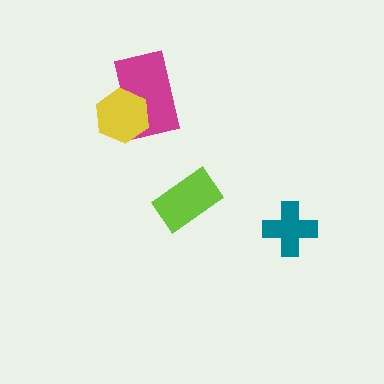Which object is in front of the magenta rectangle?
The yellow hexagon is in front of the magenta rectangle.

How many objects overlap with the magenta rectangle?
1 object overlaps with the magenta rectangle.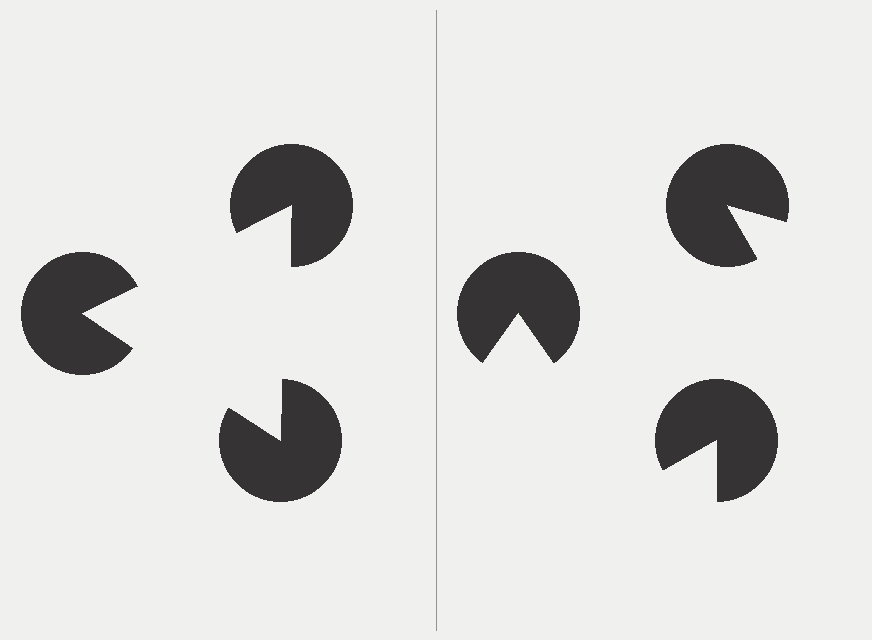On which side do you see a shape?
An illusory triangle appears on the left side. On the right side the wedge cuts are rotated, so no coherent shape forms.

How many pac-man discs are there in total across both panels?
6 — 3 on each side.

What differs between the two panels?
The pac-man discs are positioned identically on both sides; only the wedge orientations differ. On the left they align to a triangle; on the right they are misaligned.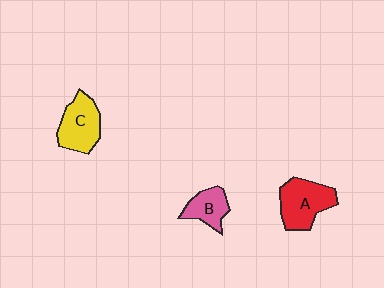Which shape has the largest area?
Shape A (red).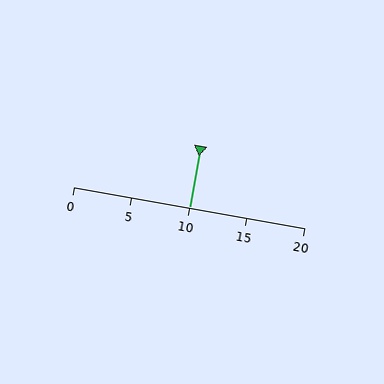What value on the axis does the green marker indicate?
The marker indicates approximately 10.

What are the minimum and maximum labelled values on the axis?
The axis runs from 0 to 20.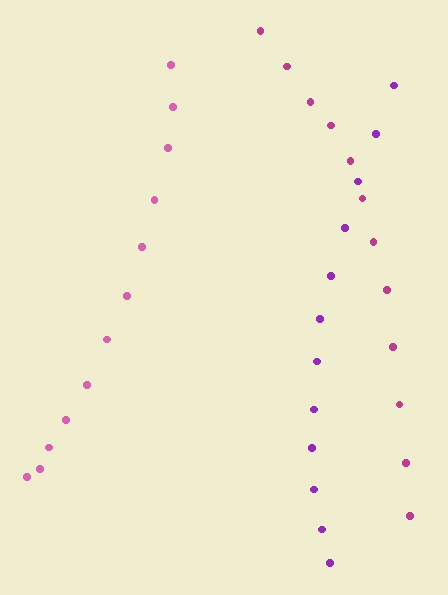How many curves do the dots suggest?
There are 3 distinct paths.